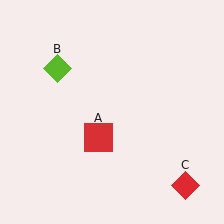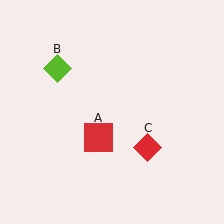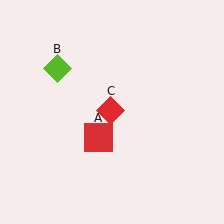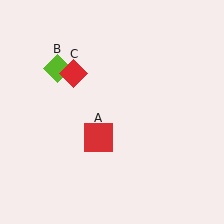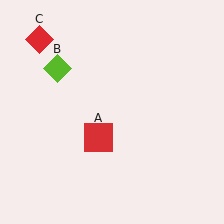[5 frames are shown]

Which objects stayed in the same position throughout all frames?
Red square (object A) and lime diamond (object B) remained stationary.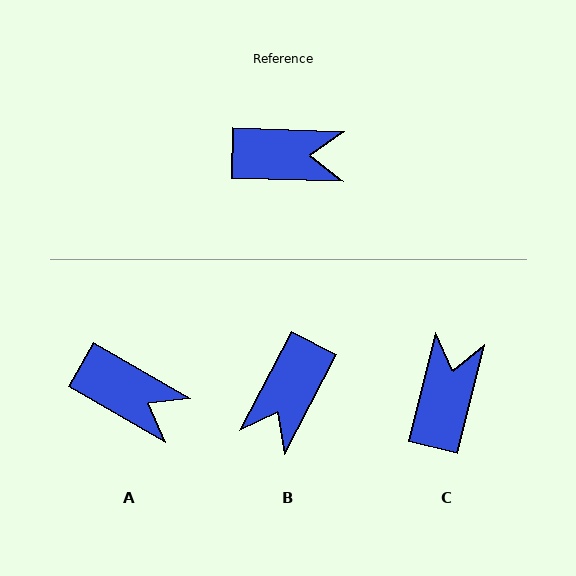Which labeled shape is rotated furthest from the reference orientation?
B, about 116 degrees away.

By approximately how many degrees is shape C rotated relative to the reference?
Approximately 78 degrees counter-clockwise.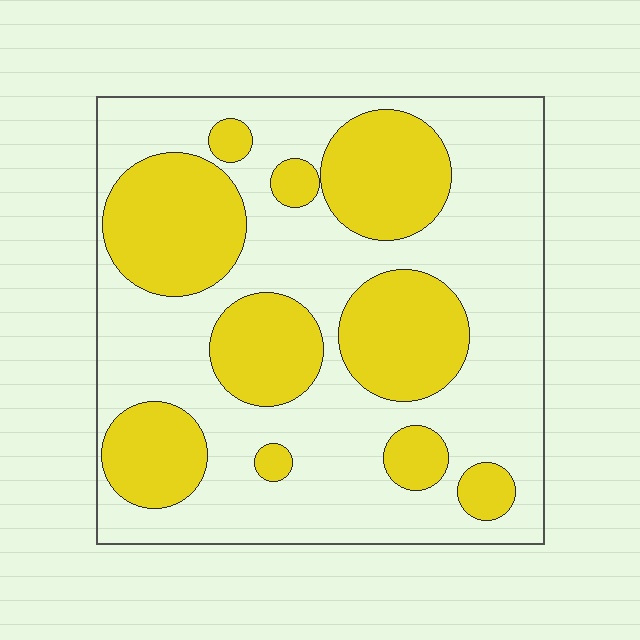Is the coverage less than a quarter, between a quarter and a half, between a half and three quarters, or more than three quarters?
Between a quarter and a half.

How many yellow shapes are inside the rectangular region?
10.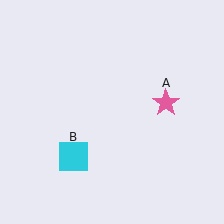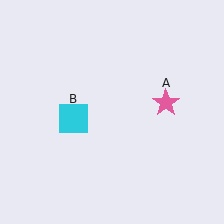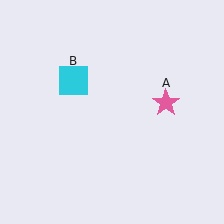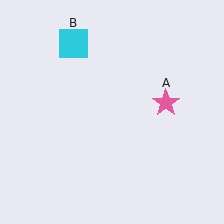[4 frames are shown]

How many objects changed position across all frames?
1 object changed position: cyan square (object B).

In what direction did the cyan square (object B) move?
The cyan square (object B) moved up.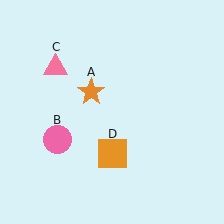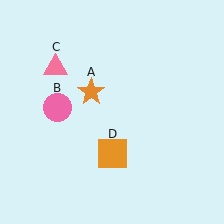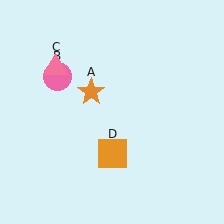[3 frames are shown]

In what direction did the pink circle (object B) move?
The pink circle (object B) moved up.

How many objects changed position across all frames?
1 object changed position: pink circle (object B).